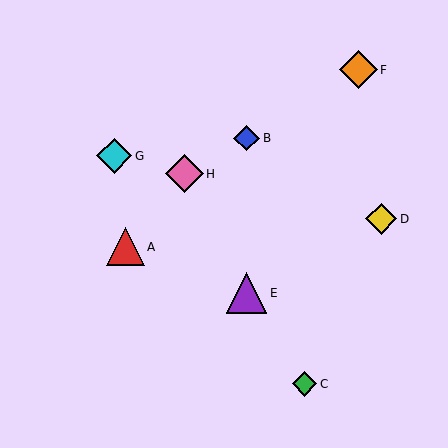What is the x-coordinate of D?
Object D is at x≈381.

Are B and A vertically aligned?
No, B is at x≈247 and A is at x≈126.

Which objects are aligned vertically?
Objects B, E are aligned vertically.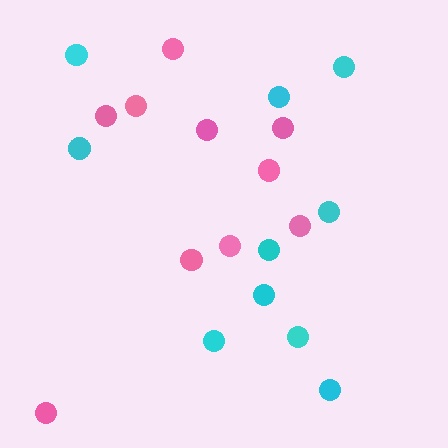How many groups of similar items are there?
There are 2 groups: one group of cyan circles (10) and one group of pink circles (10).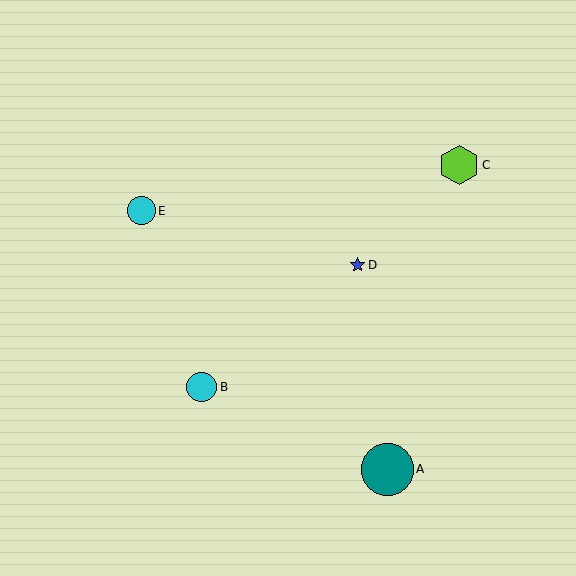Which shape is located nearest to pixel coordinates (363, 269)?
The blue star (labeled D) at (358, 265) is nearest to that location.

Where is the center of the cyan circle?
The center of the cyan circle is at (202, 387).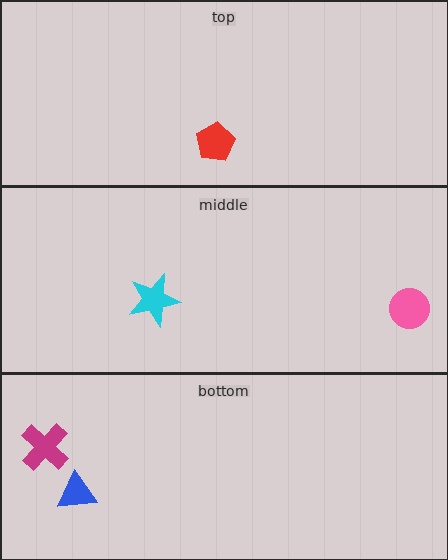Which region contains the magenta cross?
The bottom region.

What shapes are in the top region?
The red pentagon.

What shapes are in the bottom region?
The blue triangle, the magenta cross.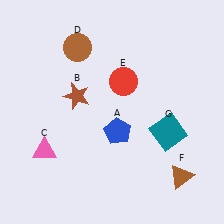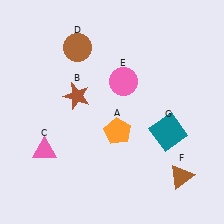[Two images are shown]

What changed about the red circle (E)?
In Image 1, E is red. In Image 2, it changed to pink.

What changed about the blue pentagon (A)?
In Image 1, A is blue. In Image 2, it changed to orange.